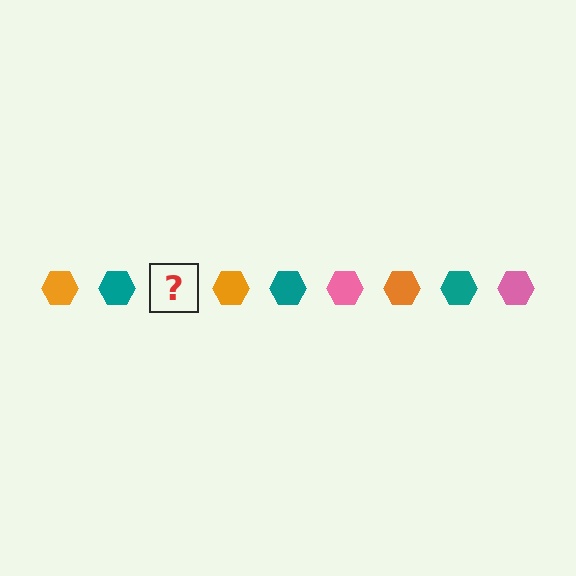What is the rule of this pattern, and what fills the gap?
The rule is that the pattern cycles through orange, teal, pink hexagons. The gap should be filled with a pink hexagon.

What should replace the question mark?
The question mark should be replaced with a pink hexagon.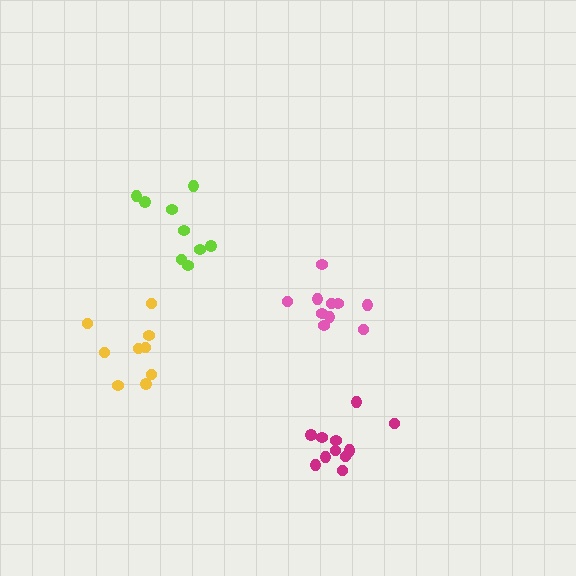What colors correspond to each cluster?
The clusters are colored: pink, magenta, lime, yellow.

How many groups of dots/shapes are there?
There are 4 groups.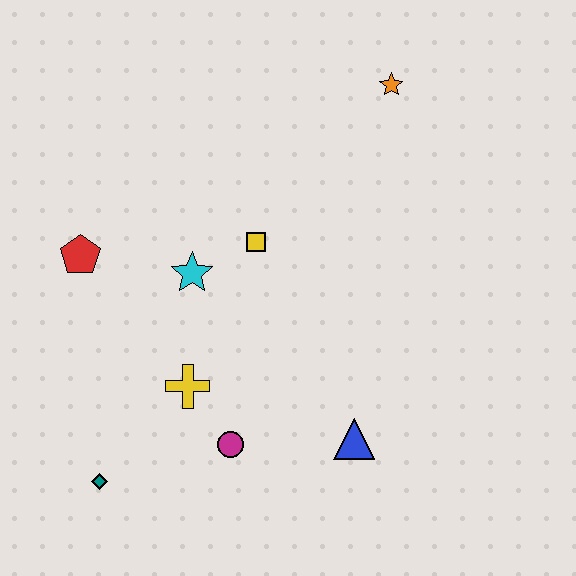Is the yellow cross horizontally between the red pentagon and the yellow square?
Yes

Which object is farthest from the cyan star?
The orange star is farthest from the cyan star.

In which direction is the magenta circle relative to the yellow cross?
The magenta circle is below the yellow cross.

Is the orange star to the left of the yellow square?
No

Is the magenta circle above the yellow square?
No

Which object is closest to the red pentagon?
The cyan star is closest to the red pentagon.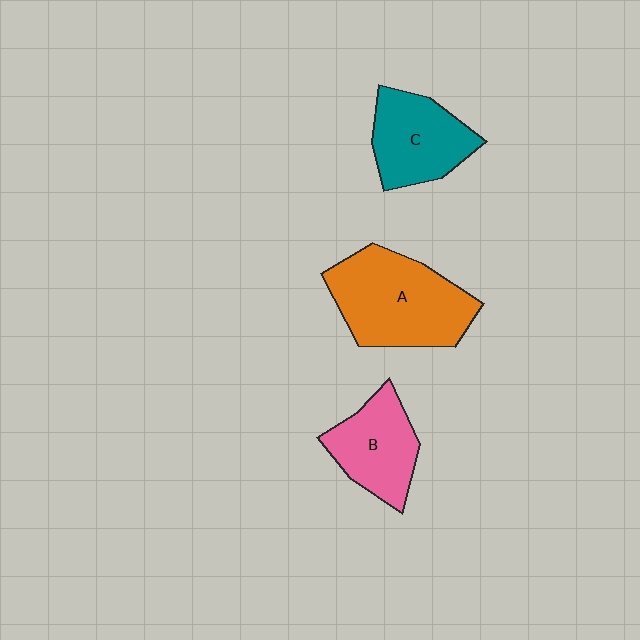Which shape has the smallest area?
Shape B (pink).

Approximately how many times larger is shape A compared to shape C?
Approximately 1.5 times.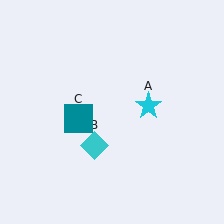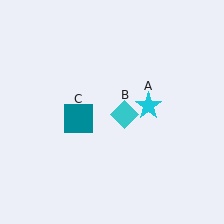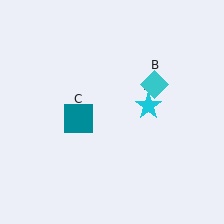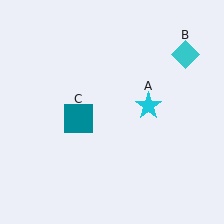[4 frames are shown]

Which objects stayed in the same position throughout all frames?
Cyan star (object A) and teal square (object C) remained stationary.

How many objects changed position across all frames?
1 object changed position: cyan diamond (object B).